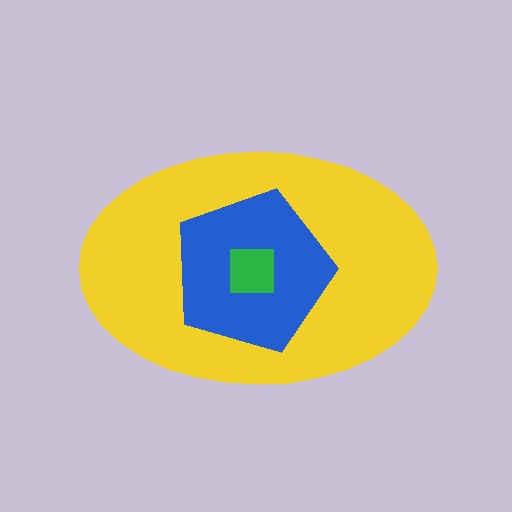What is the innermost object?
The green square.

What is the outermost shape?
The yellow ellipse.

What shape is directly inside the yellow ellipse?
The blue pentagon.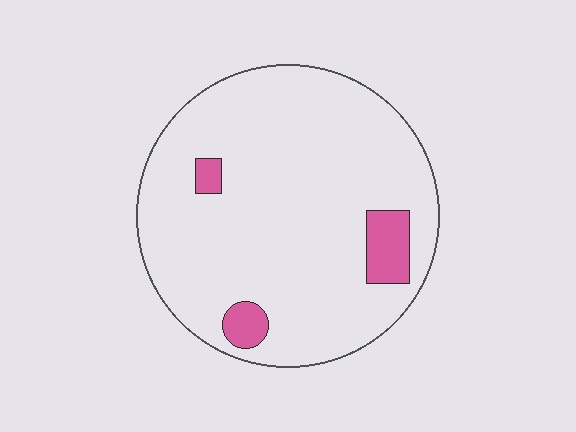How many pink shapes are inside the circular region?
3.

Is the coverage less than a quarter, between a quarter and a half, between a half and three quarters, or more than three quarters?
Less than a quarter.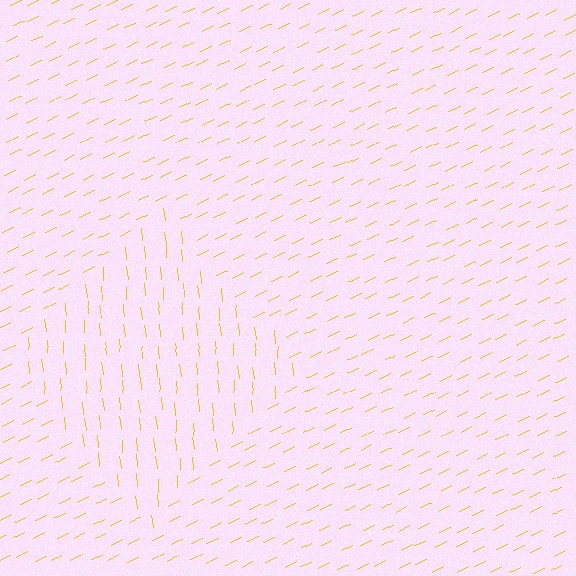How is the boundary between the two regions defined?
The boundary is defined purely by a change in line orientation (approximately 69 degrees difference). All lines are the same color and thickness.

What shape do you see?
I see a diamond.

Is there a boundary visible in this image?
Yes, there is a texture boundary formed by a change in line orientation.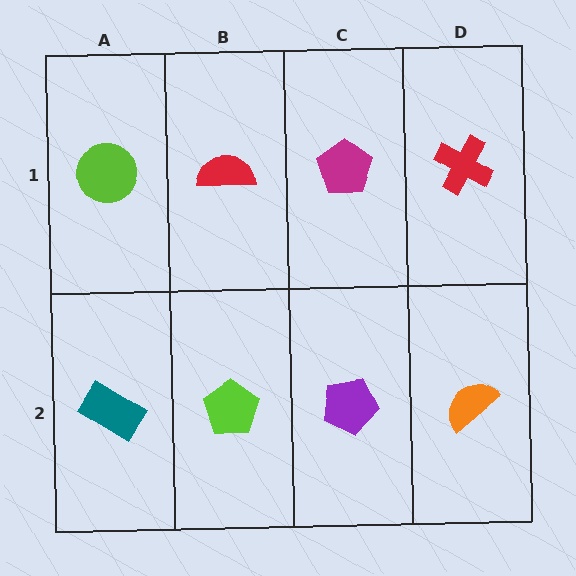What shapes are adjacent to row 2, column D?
A red cross (row 1, column D), a purple pentagon (row 2, column C).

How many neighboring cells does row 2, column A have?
2.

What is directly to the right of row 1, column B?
A magenta pentagon.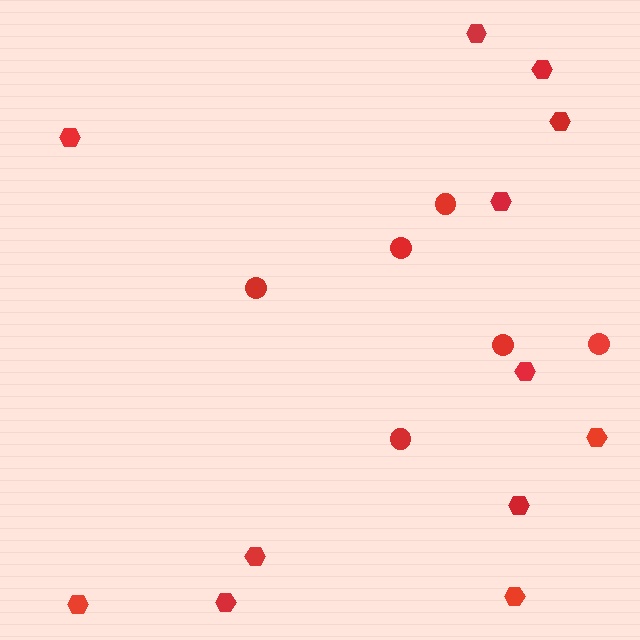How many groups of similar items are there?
There are 2 groups: one group of circles (6) and one group of hexagons (12).